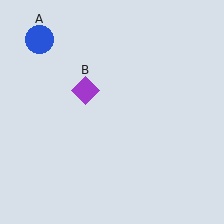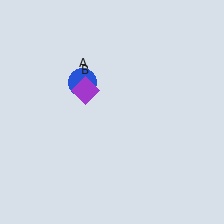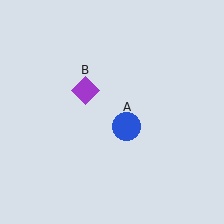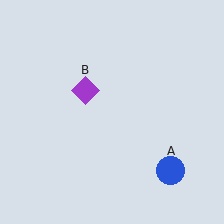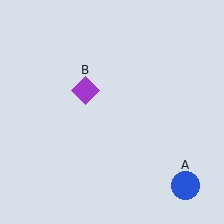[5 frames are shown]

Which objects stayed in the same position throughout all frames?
Purple diamond (object B) remained stationary.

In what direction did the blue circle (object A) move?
The blue circle (object A) moved down and to the right.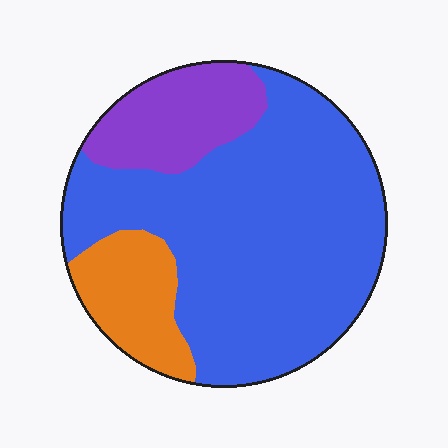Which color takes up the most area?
Blue, at roughly 70%.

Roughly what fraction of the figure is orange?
Orange takes up less than a quarter of the figure.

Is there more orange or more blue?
Blue.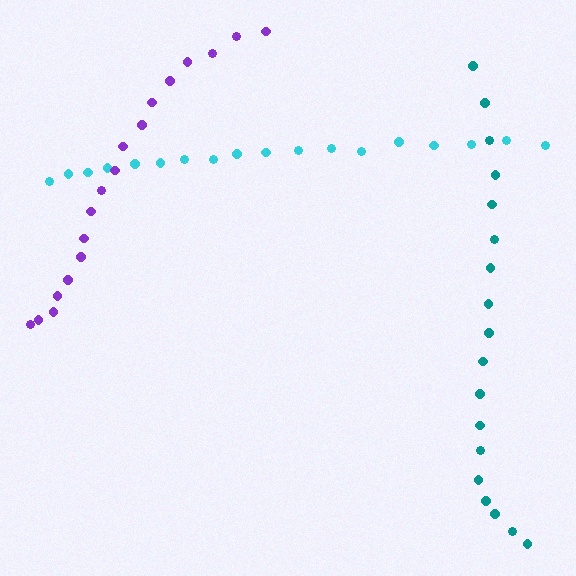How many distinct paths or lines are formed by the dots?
There are 3 distinct paths.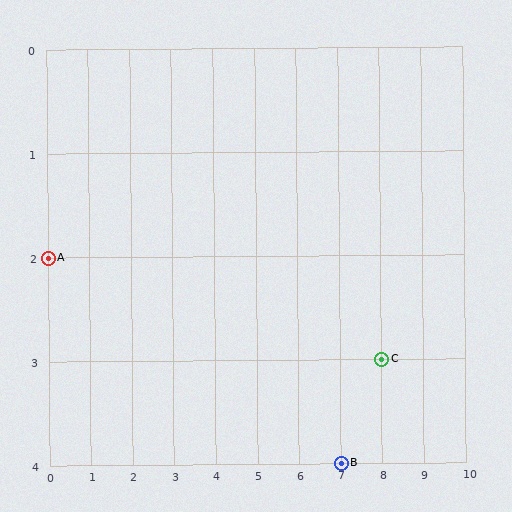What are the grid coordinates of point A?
Point A is at grid coordinates (0, 2).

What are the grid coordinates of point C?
Point C is at grid coordinates (8, 3).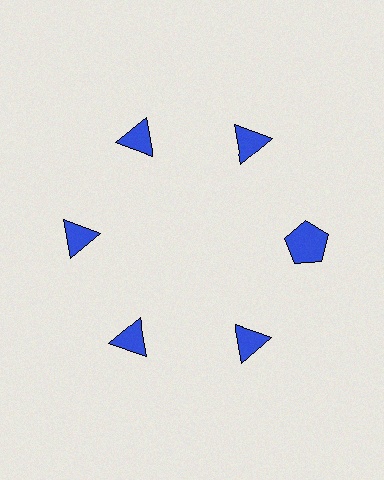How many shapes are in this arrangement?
There are 6 shapes arranged in a ring pattern.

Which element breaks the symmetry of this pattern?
The blue pentagon at roughly the 3 o'clock position breaks the symmetry. All other shapes are blue triangles.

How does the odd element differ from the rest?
It has a different shape: pentagon instead of triangle.